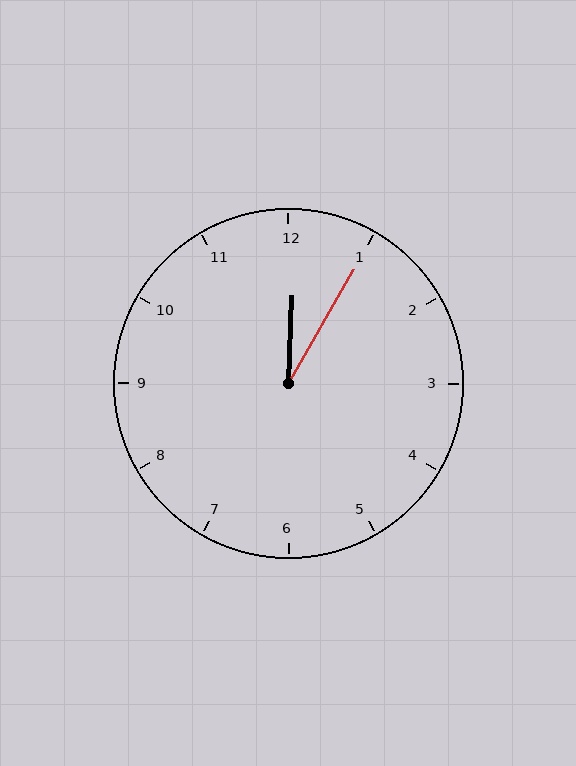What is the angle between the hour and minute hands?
Approximately 28 degrees.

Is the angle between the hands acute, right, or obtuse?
It is acute.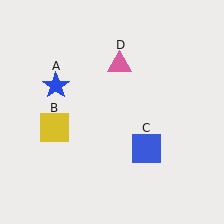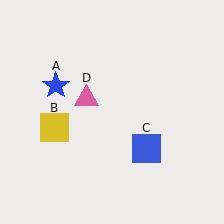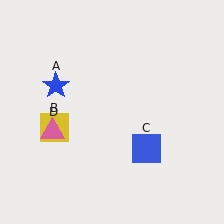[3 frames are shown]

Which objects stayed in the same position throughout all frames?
Blue star (object A) and yellow square (object B) and blue square (object C) remained stationary.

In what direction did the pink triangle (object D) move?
The pink triangle (object D) moved down and to the left.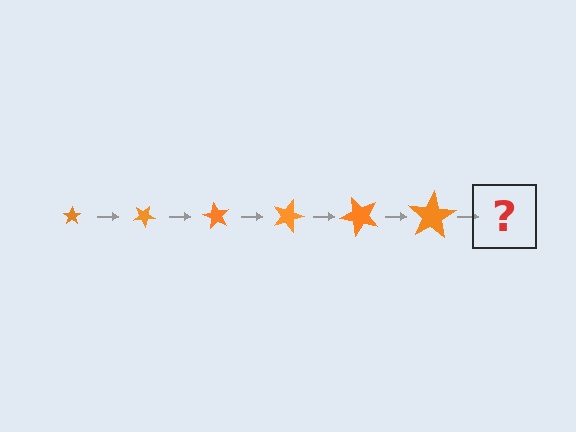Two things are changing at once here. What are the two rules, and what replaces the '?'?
The two rules are that the star grows larger each step and it rotates 30 degrees each step. The '?' should be a star, larger than the previous one and rotated 180 degrees from the start.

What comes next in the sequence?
The next element should be a star, larger than the previous one and rotated 180 degrees from the start.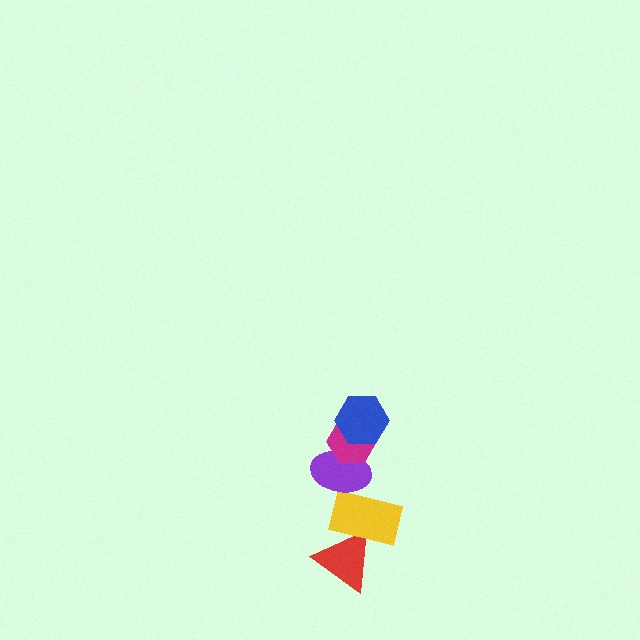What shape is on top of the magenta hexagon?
The blue hexagon is on top of the magenta hexagon.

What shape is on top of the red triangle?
The yellow rectangle is on top of the red triangle.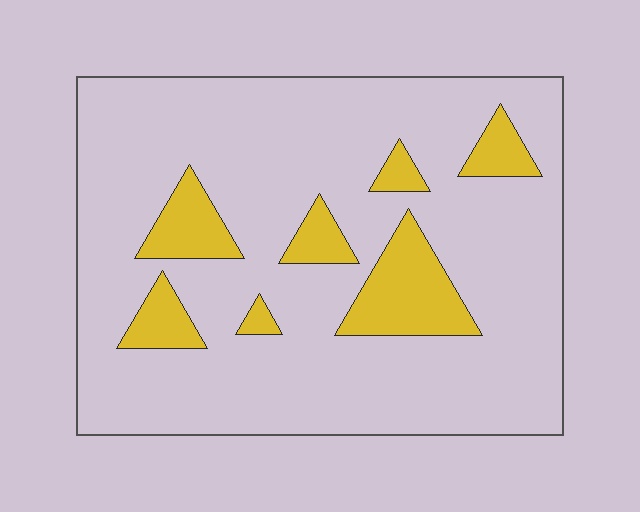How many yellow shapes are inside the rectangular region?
7.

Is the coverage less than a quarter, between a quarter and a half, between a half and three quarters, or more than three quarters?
Less than a quarter.